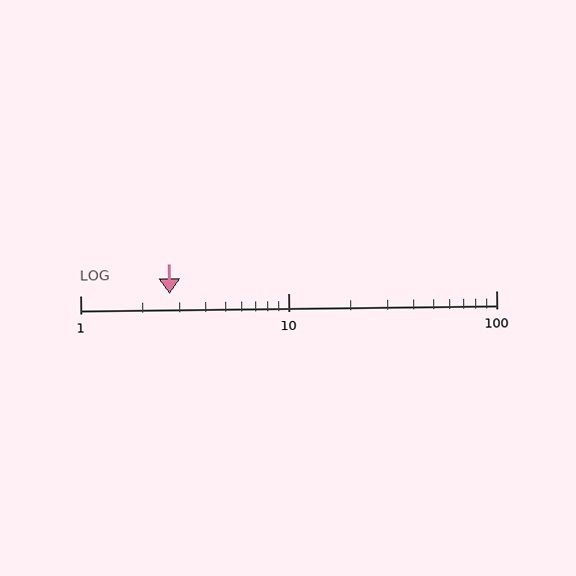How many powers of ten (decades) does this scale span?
The scale spans 2 decades, from 1 to 100.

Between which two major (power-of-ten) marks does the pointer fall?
The pointer is between 1 and 10.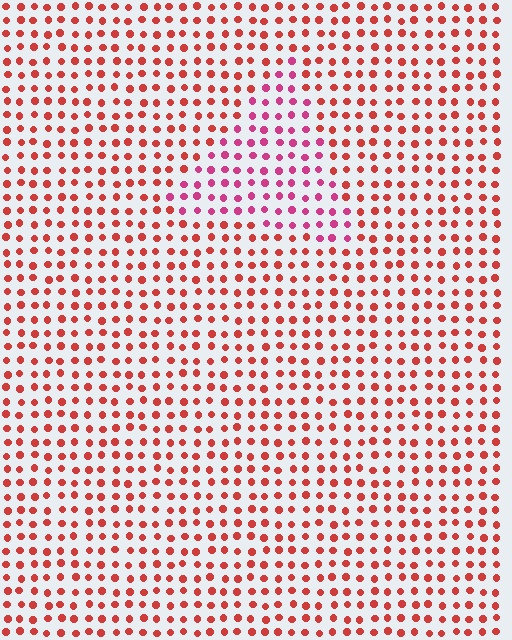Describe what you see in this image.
The image is filled with small red elements in a uniform arrangement. A triangle-shaped region is visible where the elements are tinted to a slightly different hue, forming a subtle color boundary.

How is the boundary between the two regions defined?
The boundary is defined purely by a slight shift in hue (about 33 degrees). Spacing, size, and orientation are identical on both sides.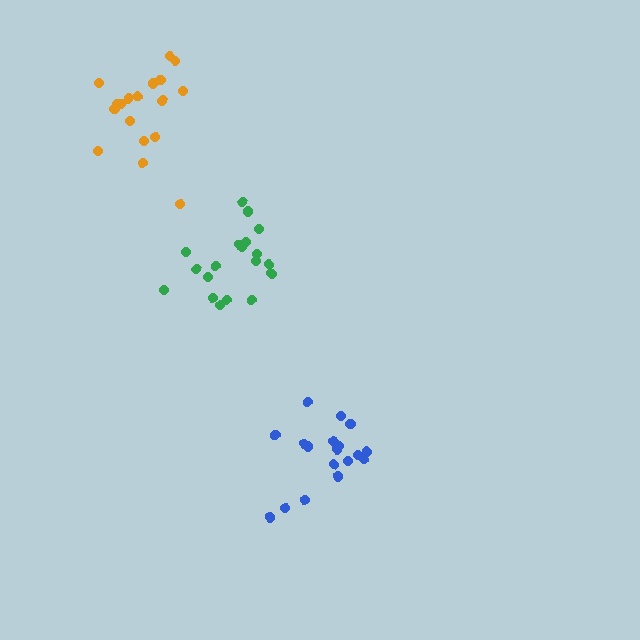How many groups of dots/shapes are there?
There are 3 groups.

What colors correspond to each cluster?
The clusters are colored: green, blue, orange.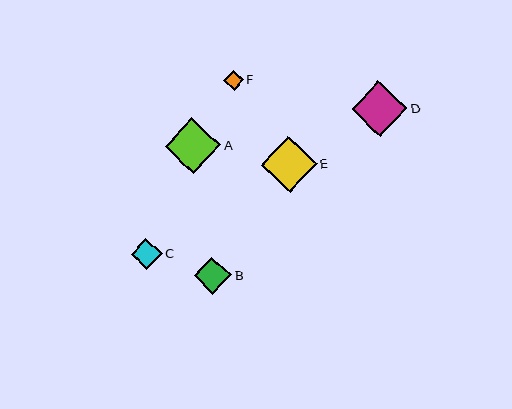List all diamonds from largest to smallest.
From largest to smallest: E, D, A, B, C, F.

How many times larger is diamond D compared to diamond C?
Diamond D is approximately 1.8 times the size of diamond C.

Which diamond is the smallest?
Diamond F is the smallest with a size of approximately 20 pixels.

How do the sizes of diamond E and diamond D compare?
Diamond E and diamond D are approximately the same size.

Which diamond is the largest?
Diamond E is the largest with a size of approximately 56 pixels.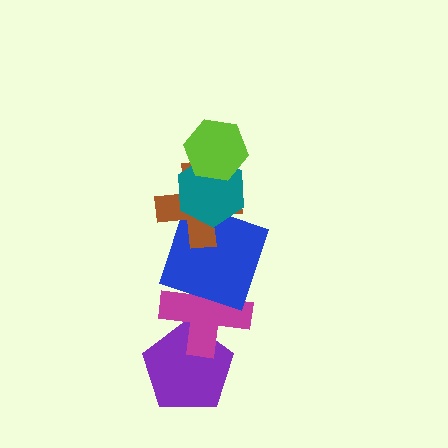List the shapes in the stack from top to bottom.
From top to bottom: the lime hexagon, the teal hexagon, the brown cross, the blue square, the magenta cross, the purple pentagon.